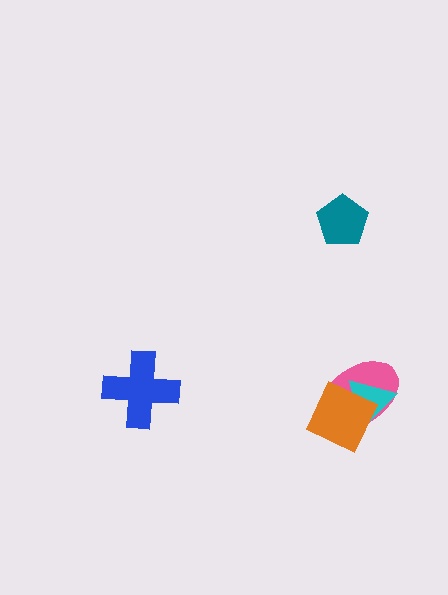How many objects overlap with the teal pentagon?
0 objects overlap with the teal pentagon.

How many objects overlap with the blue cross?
0 objects overlap with the blue cross.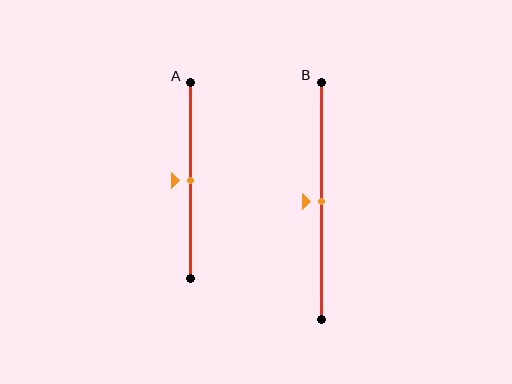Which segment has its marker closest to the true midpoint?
Segment A has its marker closest to the true midpoint.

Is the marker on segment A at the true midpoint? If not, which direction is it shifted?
Yes, the marker on segment A is at the true midpoint.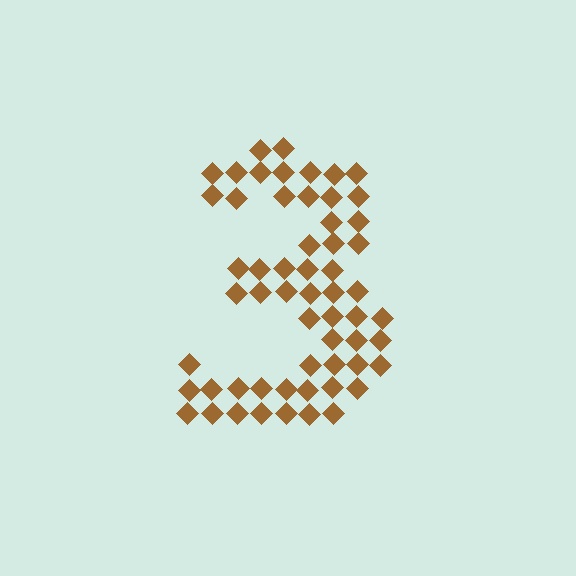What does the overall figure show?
The overall figure shows the digit 3.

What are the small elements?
The small elements are diamonds.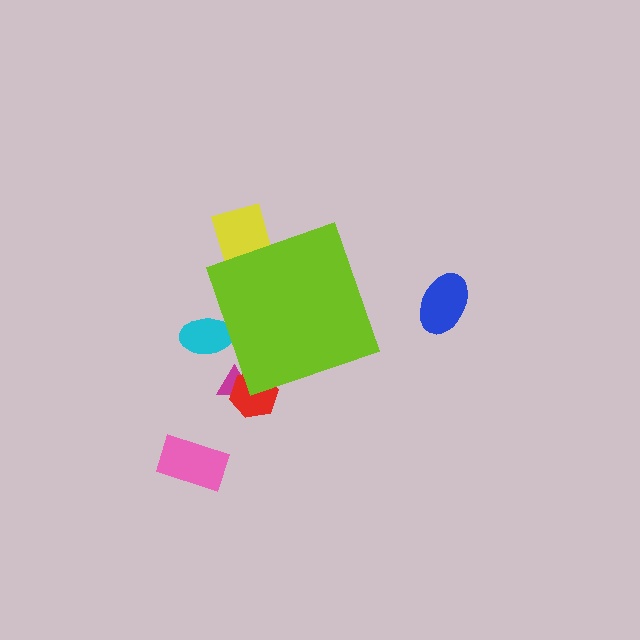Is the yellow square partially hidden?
Yes, the yellow square is partially hidden behind the lime diamond.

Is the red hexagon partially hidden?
Yes, the red hexagon is partially hidden behind the lime diamond.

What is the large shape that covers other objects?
A lime diamond.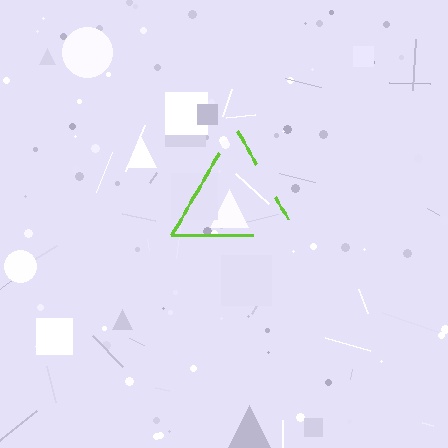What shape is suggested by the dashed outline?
The dashed outline suggests a triangle.